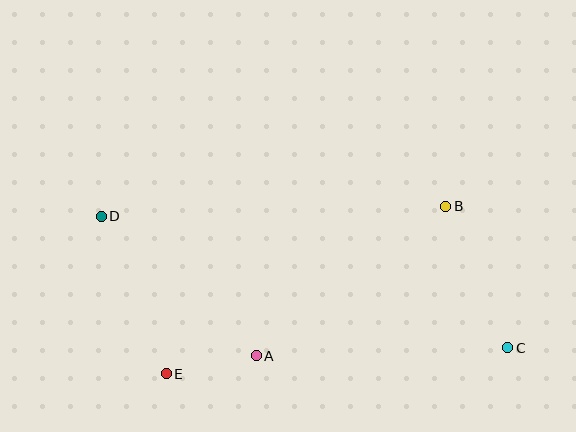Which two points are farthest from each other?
Points C and D are farthest from each other.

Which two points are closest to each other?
Points A and E are closest to each other.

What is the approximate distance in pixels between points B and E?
The distance between B and E is approximately 326 pixels.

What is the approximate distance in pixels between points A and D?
The distance between A and D is approximately 209 pixels.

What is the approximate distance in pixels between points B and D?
The distance between B and D is approximately 345 pixels.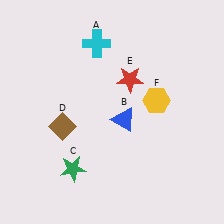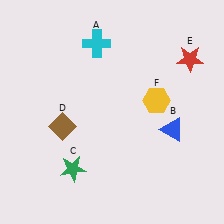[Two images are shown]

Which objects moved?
The objects that moved are: the blue triangle (B), the red star (E).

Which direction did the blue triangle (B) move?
The blue triangle (B) moved right.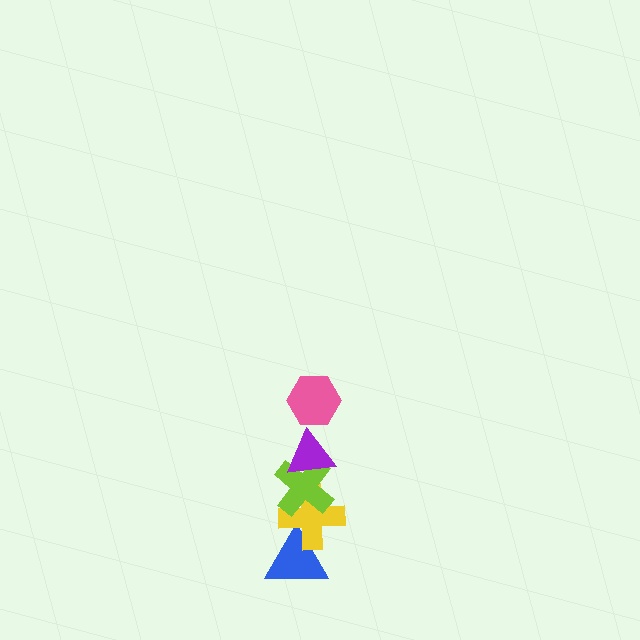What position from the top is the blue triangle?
The blue triangle is 5th from the top.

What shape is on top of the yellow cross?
The lime cross is on top of the yellow cross.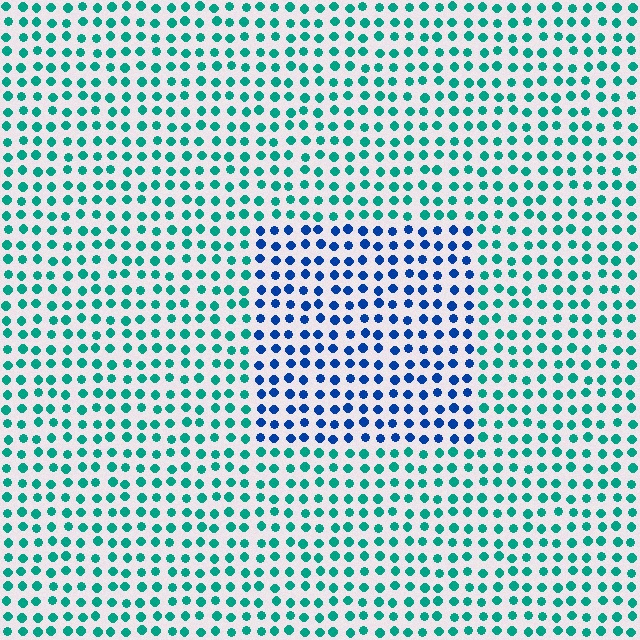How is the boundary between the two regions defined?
The boundary is defined purely by a slight shift in hue (about 48 degrees). Spacing, size, and orientation are identical on both sides.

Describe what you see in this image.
The image is filled with small teal elements in a uniform arrangement. A rectangle-shaped region is visible where the elements are tinted to a slightly different hue, forming a subtle color boundary.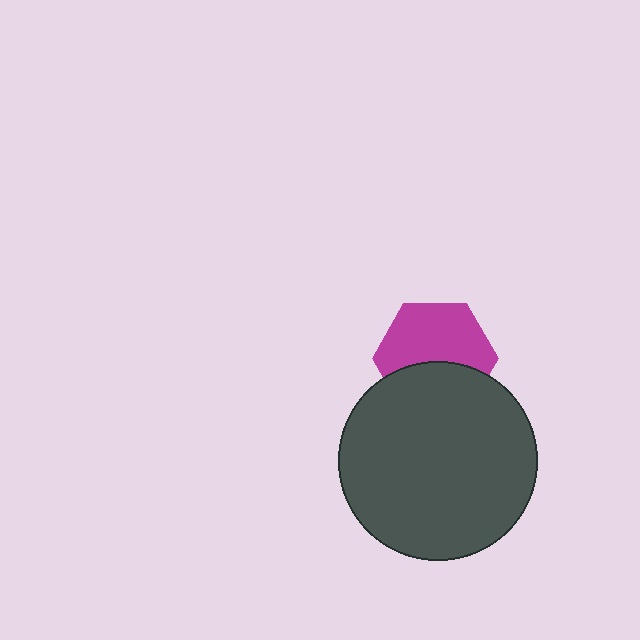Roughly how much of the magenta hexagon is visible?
About half of it is visible (roughly 60%).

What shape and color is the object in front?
The object in front is a dark gray circle.